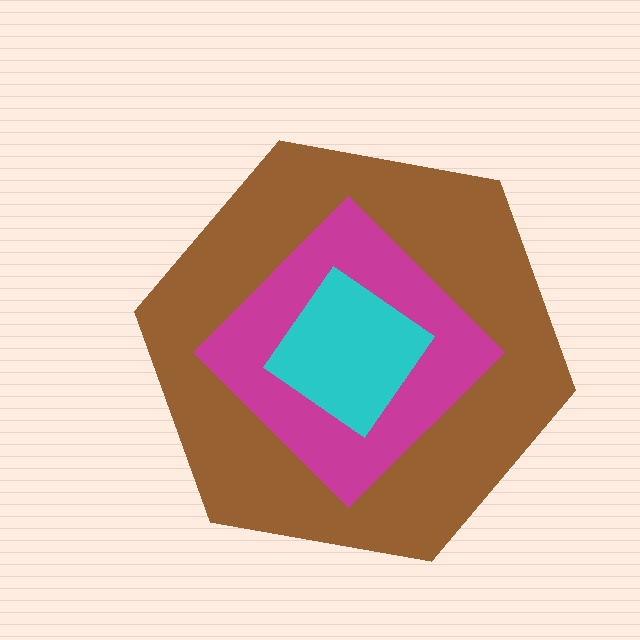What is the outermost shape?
The brown hexagon.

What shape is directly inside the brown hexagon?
The magenta diamond.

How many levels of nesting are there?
3.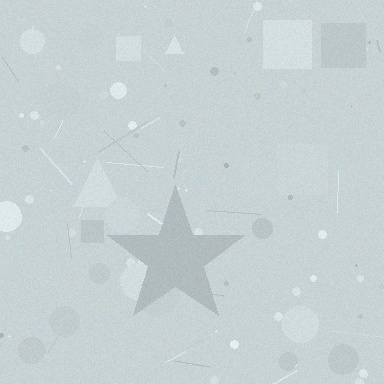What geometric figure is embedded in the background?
A star is embedded in the background.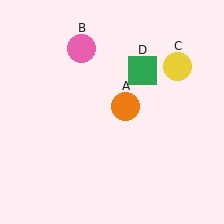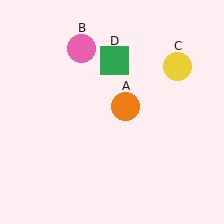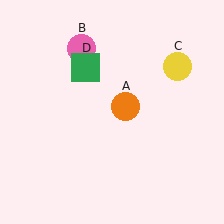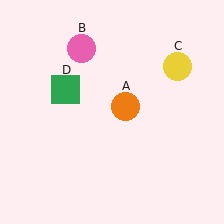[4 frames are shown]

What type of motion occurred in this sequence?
The green square (object D) rotated counterclockwise around the center of the scene.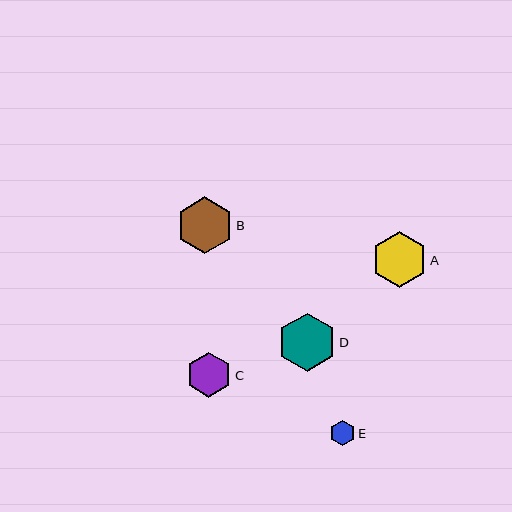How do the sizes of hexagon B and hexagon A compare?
Hexagon B and hexagon A are approximately the same size.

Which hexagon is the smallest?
Hexagon E is the smallest with a size of approximately 25 pixels.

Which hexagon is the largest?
Hexagon D is the largest with a size of approximately 58 pixels.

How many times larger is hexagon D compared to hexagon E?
Hexagon D is approximately 2.3 times the size of hexagon E.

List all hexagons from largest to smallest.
From largest to smallest: D, B, A, C, E.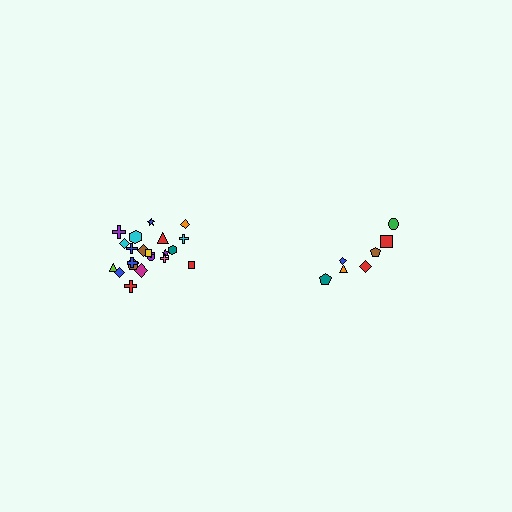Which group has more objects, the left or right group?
The left group.